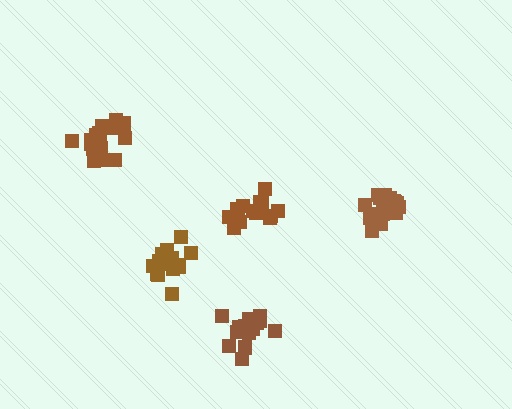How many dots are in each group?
Group 1: 17 dots, Group 2: 15 dots, Group 3: 19 dots, Group 4: 19 dots, Group 5: 19 dots (89 total).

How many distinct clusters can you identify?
There are 5 distinct clusters.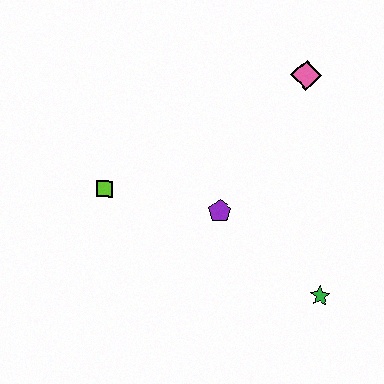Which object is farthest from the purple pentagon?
The pink diamond is farthest from the purple pentagon.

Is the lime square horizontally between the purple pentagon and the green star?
No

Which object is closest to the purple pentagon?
The lime square is closest to the purple pentagon.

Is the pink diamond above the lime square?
Yes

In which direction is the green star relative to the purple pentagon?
The green star is to the right of the purple pentagon.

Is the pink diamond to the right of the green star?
No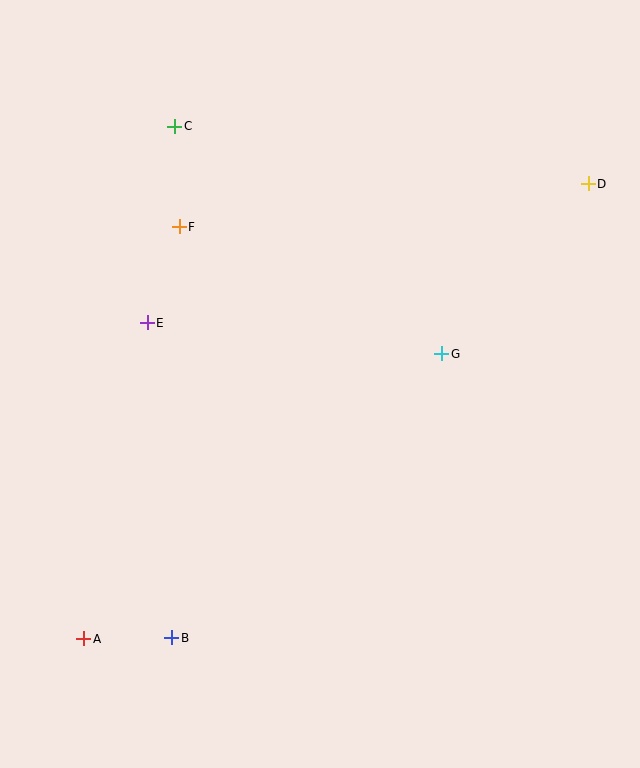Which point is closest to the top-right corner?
Point D is closest to the top-right corner.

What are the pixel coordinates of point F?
Point F is at (179, 227).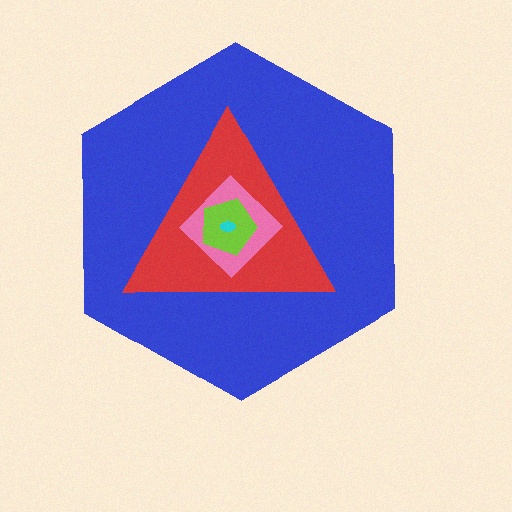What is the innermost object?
The cyan ellipse.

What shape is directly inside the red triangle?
The pink diamond.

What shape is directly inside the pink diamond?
The lime pentagon.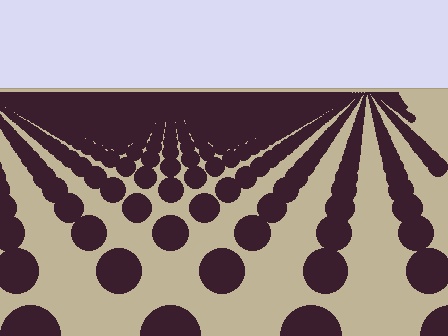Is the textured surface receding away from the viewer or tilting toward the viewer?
The surface is receding away from the viewer. Texture elements get smaller and denser toward the top.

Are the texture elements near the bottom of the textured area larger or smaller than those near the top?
Larger. Near the bottom, elements are closer to the viewer and appear at a bigger on-screen size.